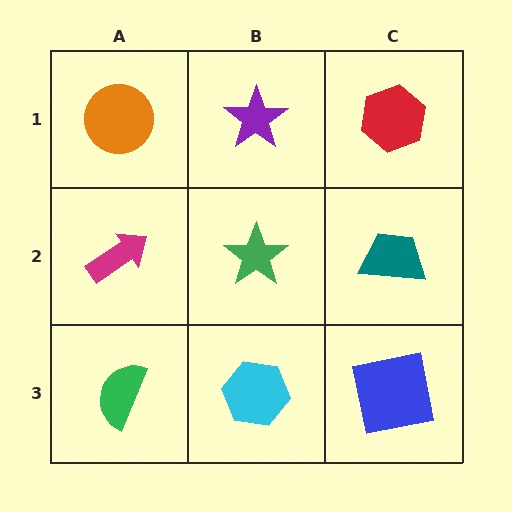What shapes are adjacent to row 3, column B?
A green star (row 2, column B), a green semicircle (row 3, column A), a blue square (row 3, column C).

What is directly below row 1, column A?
A magenta arrow.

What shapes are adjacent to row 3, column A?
A magenta arrow (row 2, column A), a cyan hexagon (row 3, column B).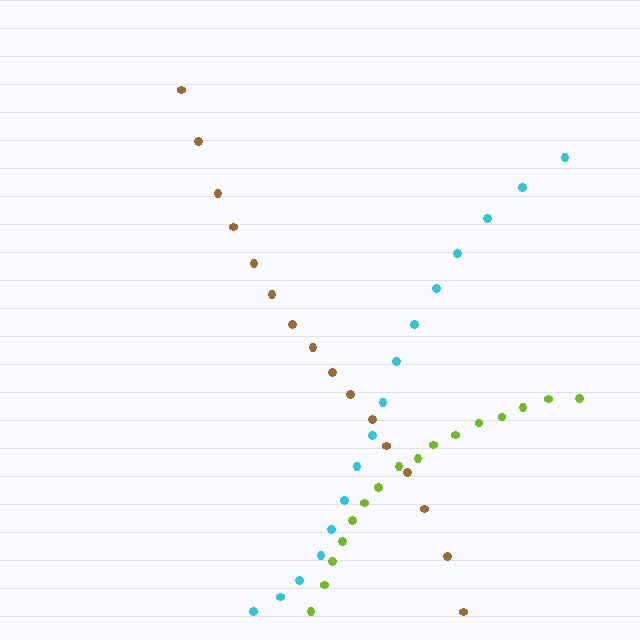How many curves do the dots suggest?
There are 3 distinct paths.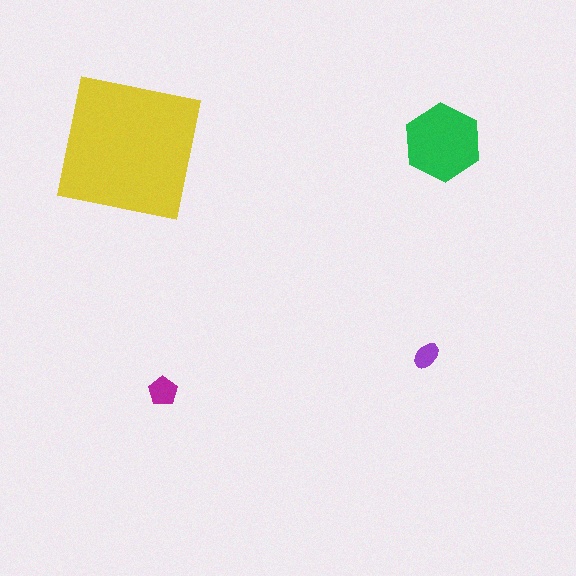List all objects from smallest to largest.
The purple ellipse, the magenta pentagon, the green hexagon, the yellow square.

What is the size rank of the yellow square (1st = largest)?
1st.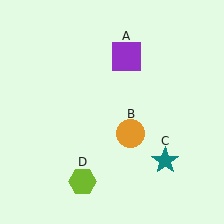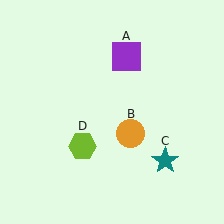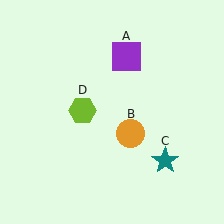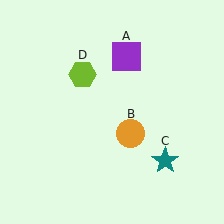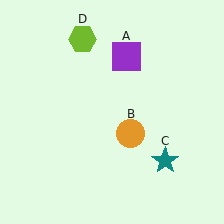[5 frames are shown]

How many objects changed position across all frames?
1 object changed position: lime hexagon (object D).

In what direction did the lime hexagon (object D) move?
The lime hexagon (object D) moved up.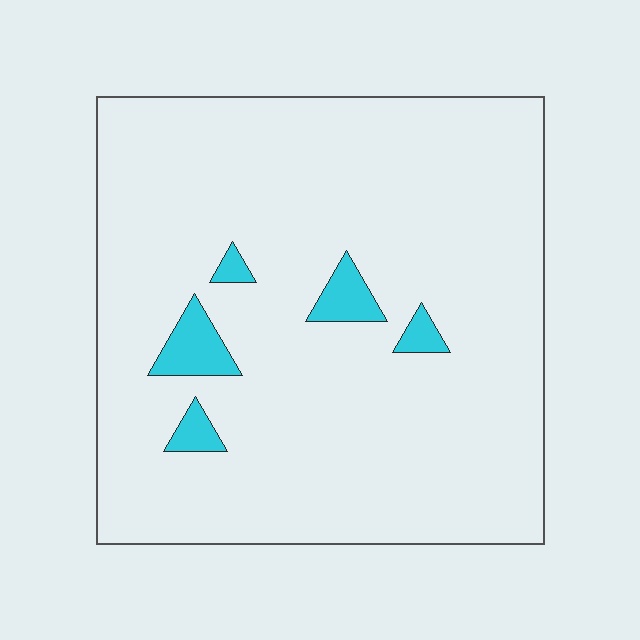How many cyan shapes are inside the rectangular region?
5.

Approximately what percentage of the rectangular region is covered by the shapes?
Approximately 5%.